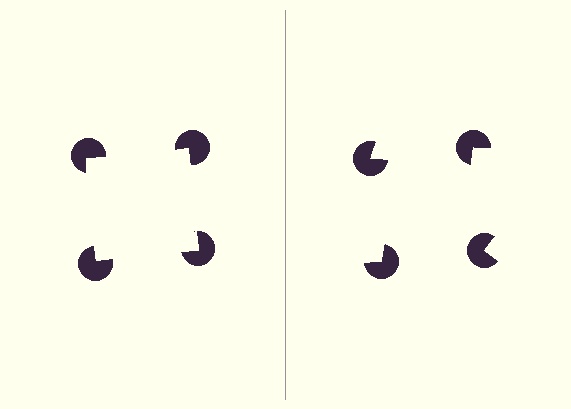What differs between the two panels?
The pac-man discs are positioned identically on both sides; only the wedge orientations differ. On the left they align to a square; on the right they are misaligned.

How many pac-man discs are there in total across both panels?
8 — 4 on each side.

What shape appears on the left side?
An illusory square.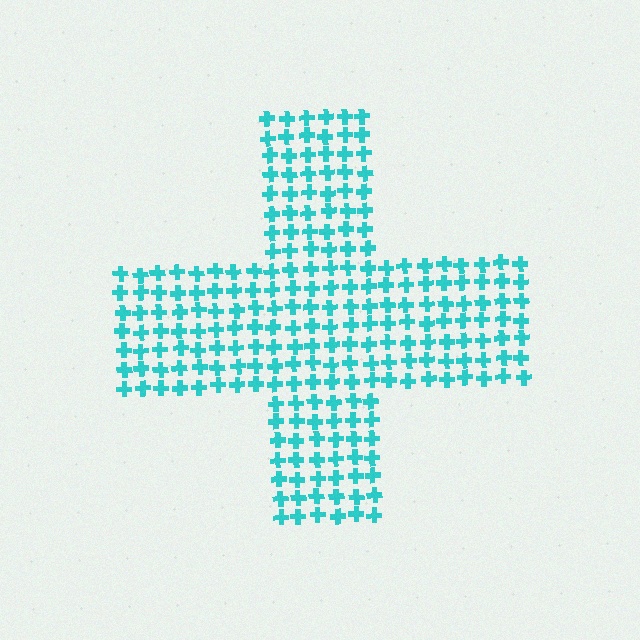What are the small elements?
The small elements are crosses.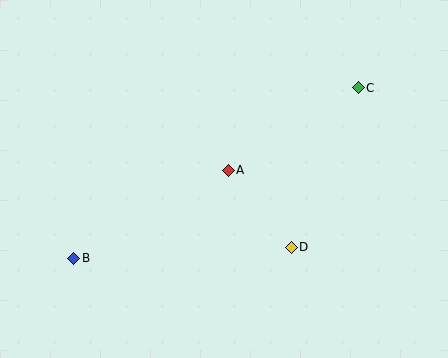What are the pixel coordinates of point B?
Point B is at (74, 258).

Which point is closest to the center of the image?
Point A at (228, 170) is closest to the center.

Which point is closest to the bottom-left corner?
Point B is closest to the bottom-left corner.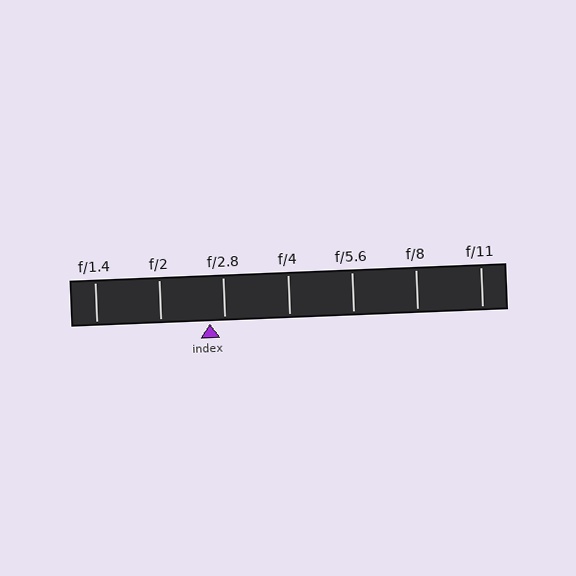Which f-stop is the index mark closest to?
The index mark is closest to f/2.8.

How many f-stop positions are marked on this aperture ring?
There are 7 f-stop positions marked.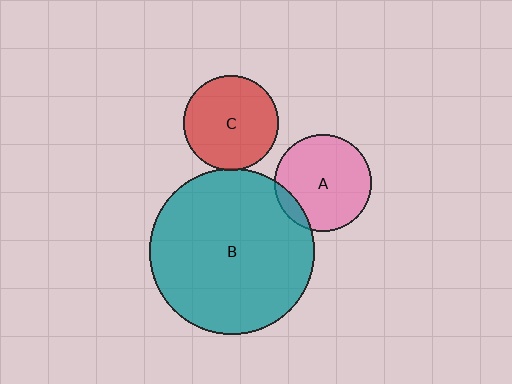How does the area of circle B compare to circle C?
Approximately 3.0 times.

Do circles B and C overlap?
Yes.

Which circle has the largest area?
Circle B (teal).